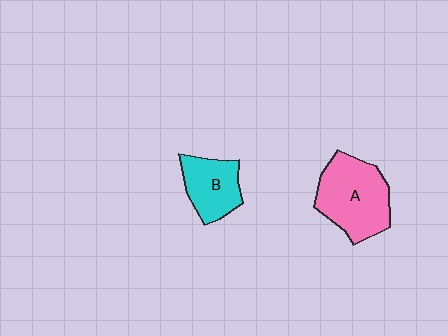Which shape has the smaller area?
Shape B (cyan).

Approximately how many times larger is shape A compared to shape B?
Approximately 1.5 times.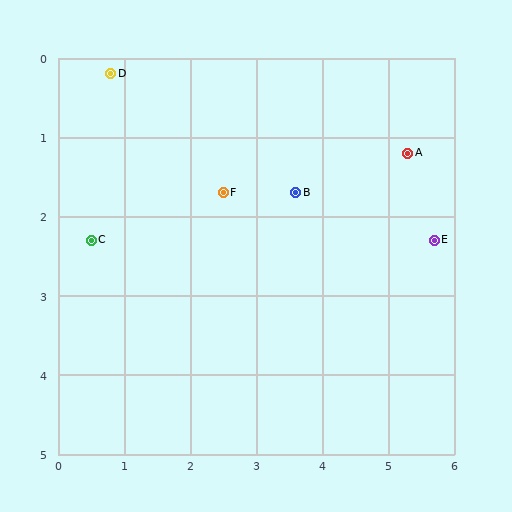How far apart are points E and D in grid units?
Points E and D are about 5.3 grid units apart.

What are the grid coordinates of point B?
Point B is at approximately (3.6, 1.7).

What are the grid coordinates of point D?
Point D is at approximately (0.8, 0.2).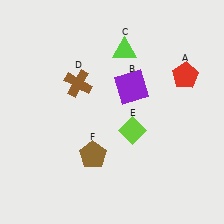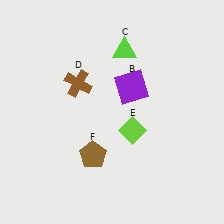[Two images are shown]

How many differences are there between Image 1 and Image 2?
There is 1 difference between the two images.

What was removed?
The red pentagon (A) was removed in Image 2.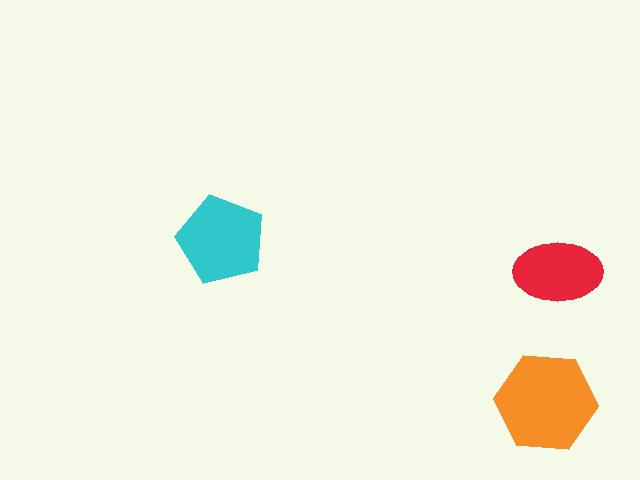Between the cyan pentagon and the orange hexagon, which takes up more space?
The orange hexagon.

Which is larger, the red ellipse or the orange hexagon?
The orange hexagon.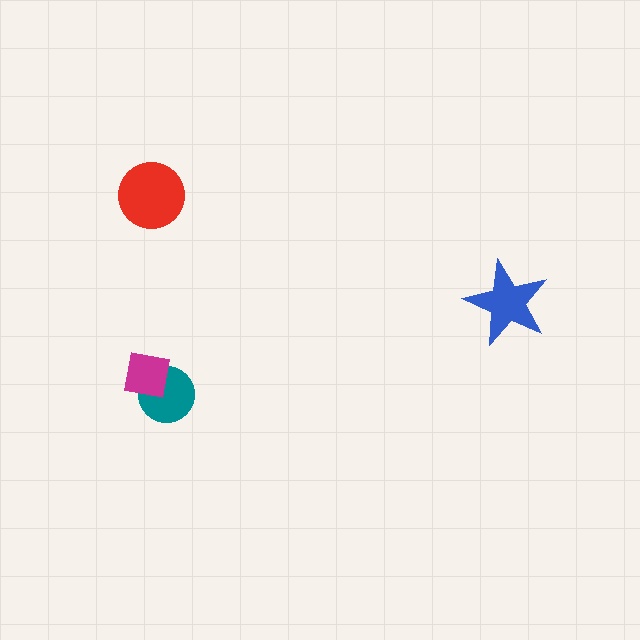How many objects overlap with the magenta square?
1 object overlaps with the magenta square.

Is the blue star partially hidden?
No, no other shape covers it.